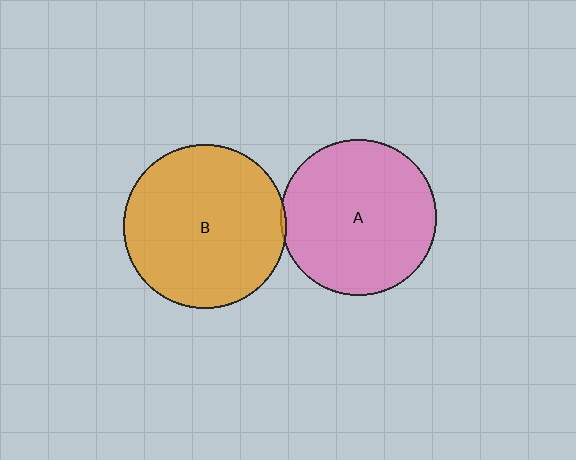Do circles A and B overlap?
Yes.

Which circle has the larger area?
Circle B (orange).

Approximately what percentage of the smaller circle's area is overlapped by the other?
Approximately 5%.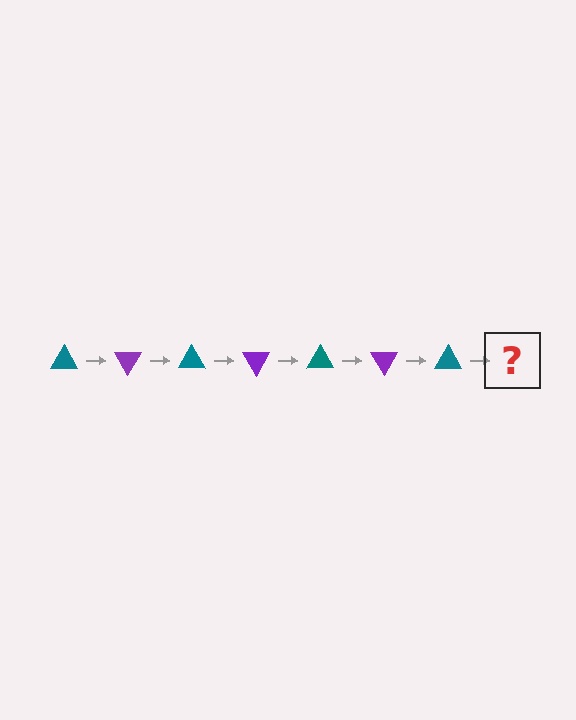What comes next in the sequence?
The next element should be a purple triangle, rotated 420 degrees from the start.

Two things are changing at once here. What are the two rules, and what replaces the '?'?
The two rules are that it rotates 60 degrees each step and the color cycles through teal and purple. The '?' should be a purple triangle, rotated 420 degrees from the start.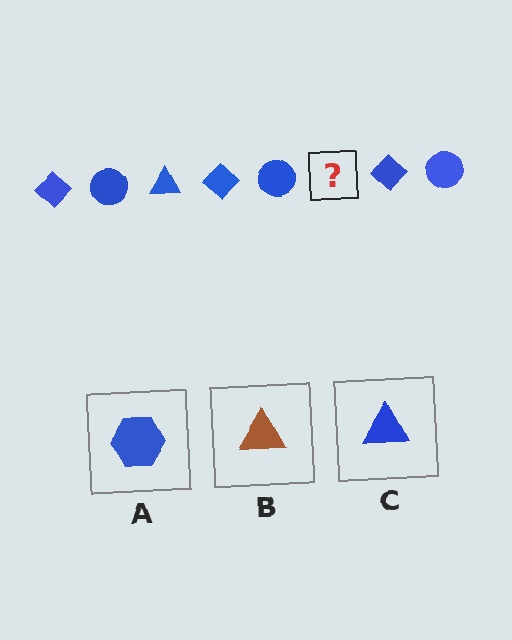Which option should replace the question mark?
Option C.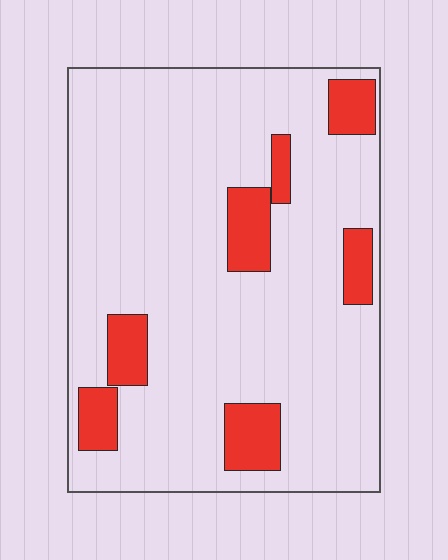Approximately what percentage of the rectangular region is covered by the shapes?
Approximately 15%.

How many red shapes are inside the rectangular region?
7.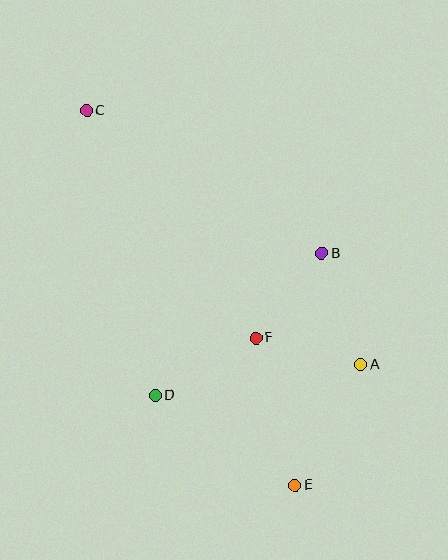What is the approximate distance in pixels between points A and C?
The distance between A and C is approximately 374 pixels.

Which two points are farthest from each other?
Points C and E are farthest from each other.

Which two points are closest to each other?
Points B and F are closest to each other.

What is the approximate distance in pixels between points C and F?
The distance between C and F is approximately 283 pixels.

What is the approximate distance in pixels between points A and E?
The distance between A and E is approximately 137 pixels.